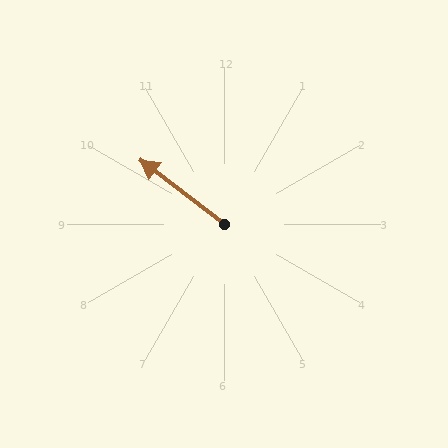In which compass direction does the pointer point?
Northwest.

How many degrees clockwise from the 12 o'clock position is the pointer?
Approximately 307 degrees.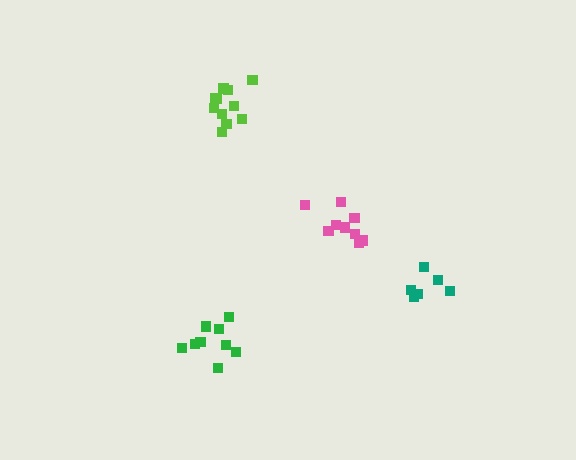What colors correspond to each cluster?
The clusters are colored: green, teal, pink, lime.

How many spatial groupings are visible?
There are 4 spatial groupings.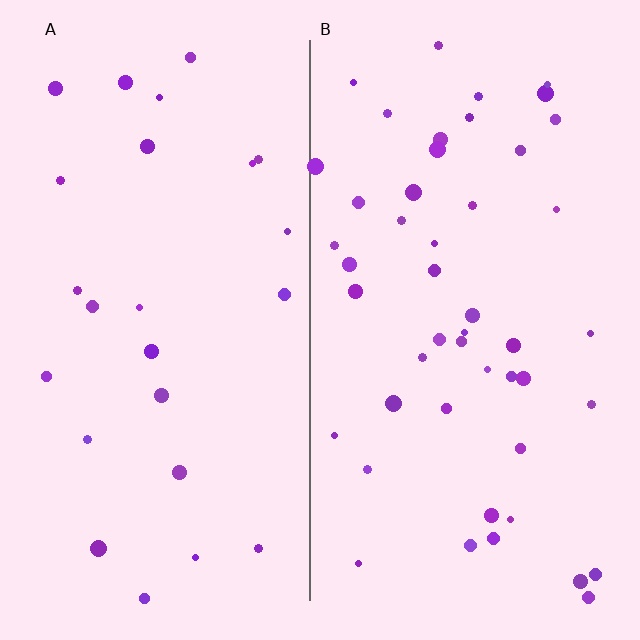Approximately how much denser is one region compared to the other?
Approximately 1.9× — region B over region A.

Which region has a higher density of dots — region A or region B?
B (the right).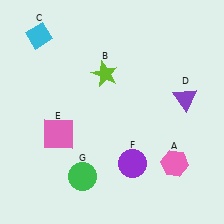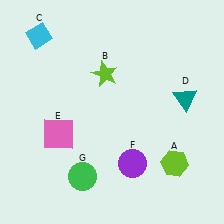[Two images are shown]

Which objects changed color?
A changed from pink to lime. D changed from purple to teal.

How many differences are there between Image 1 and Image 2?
There are 2 differences between the two images.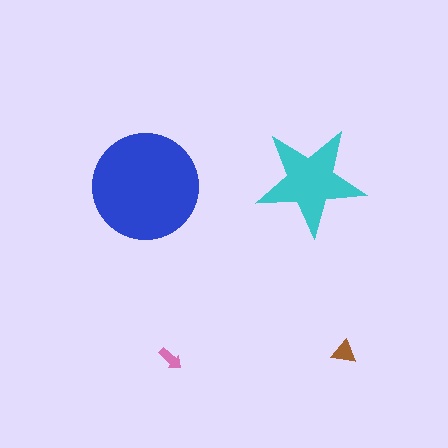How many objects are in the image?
There are 4 objects in the image.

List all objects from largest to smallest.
The blue circle, the cyan star, the brown triangle, the pink arrow.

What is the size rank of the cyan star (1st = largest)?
2nd.